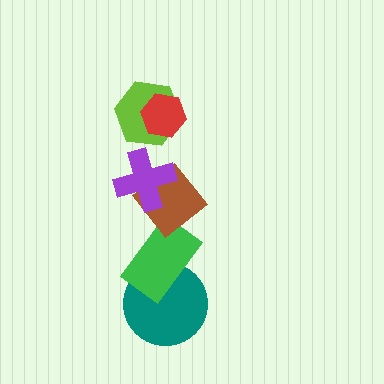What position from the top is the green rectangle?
The green rectangle is 5th from the top.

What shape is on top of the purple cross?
The lime hexagon is on top of the purple cross.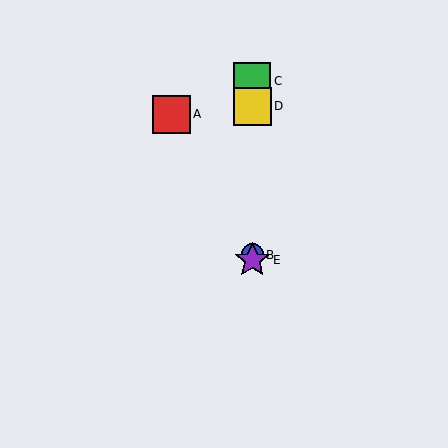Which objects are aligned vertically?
Objects B, C, D, E are aligned vertically.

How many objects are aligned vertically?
4 objects (B, C, D, E) are aligned vertically.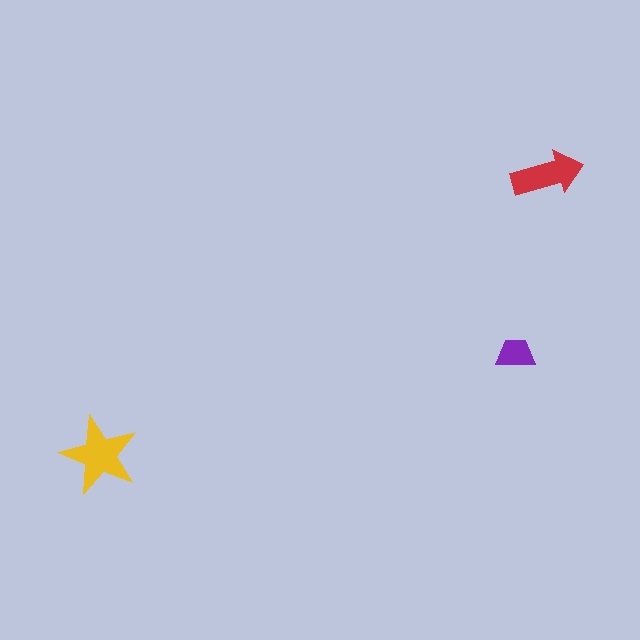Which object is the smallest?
The purple trapezoid.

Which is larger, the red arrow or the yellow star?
The yellow star.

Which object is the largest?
The yellow star.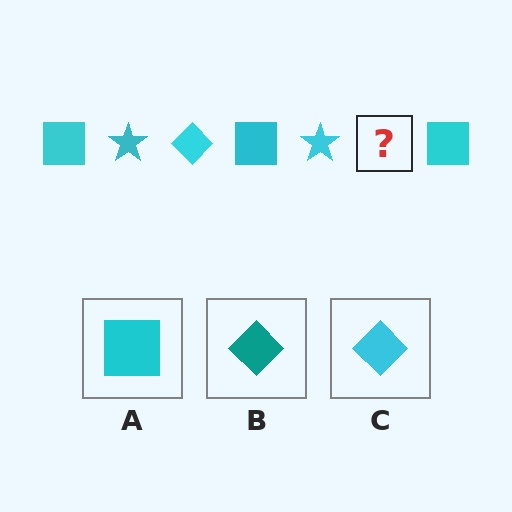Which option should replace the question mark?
Option C.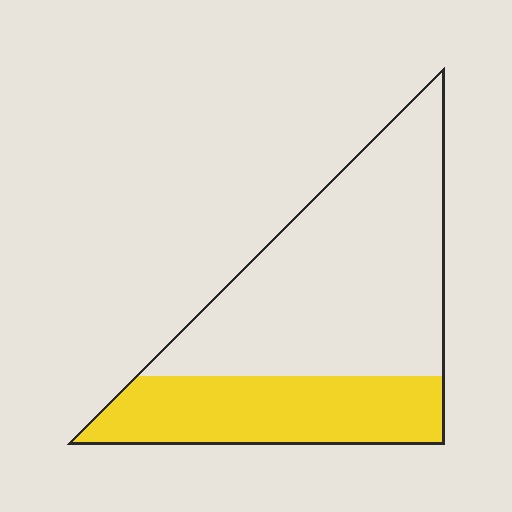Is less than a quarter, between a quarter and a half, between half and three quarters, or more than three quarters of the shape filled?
Between a quarter and a half.